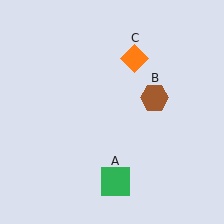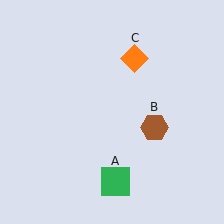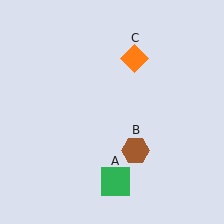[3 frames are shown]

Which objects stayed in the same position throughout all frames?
Green square (object A) and orange diamond (object C) remained stationary.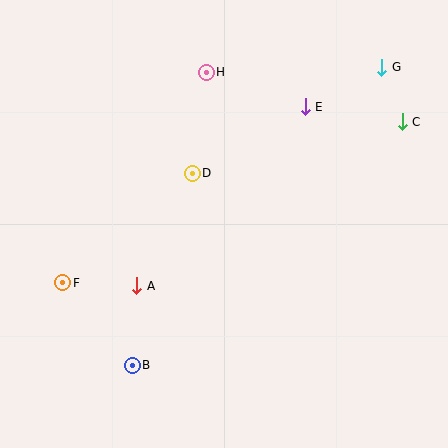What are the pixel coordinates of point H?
Point H is at (206, 72).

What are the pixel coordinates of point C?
Point C is at (402, 122).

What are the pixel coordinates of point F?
Point F is at (63, 283).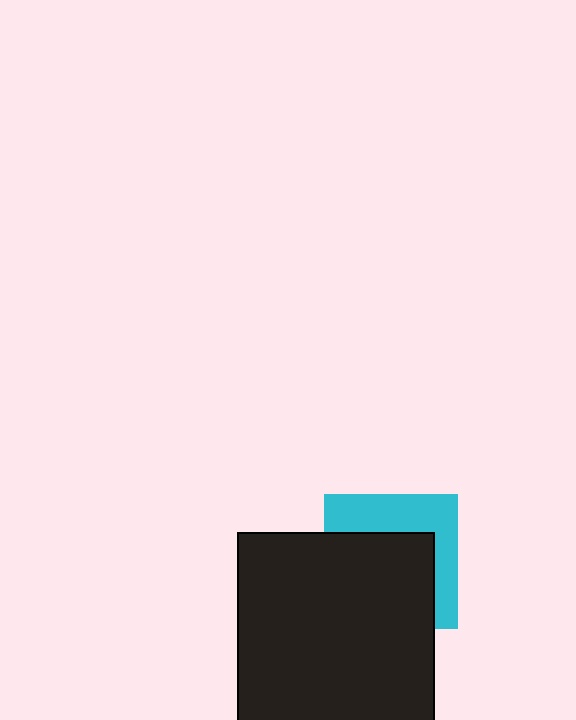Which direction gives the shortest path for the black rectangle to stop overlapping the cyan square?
Moving toward the lower-left gives the shortest separation.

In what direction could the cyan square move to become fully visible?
The cyan square could move toward the upper-right. That would shift it out from behind the black rectangle entirely.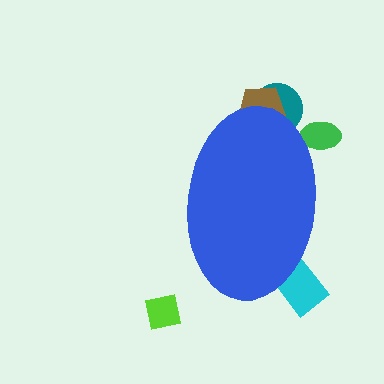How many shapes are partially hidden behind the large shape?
4 shapes are partially hidden.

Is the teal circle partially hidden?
Yes, the teal circle is partially hidden behind the blue ellipse.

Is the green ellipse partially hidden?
Yes, the green ellipse is partially hidden behind the blue ellipse.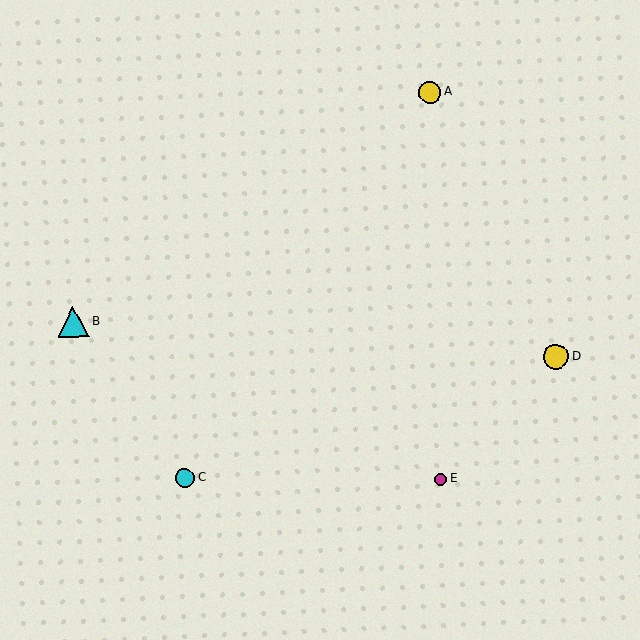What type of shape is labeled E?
Shape E is a magenta circle.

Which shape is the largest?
The cyan triangle (labeled B) is the largest.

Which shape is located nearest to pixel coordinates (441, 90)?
The yellow circle (labeled A) at (430, 92) is nearest to that location.